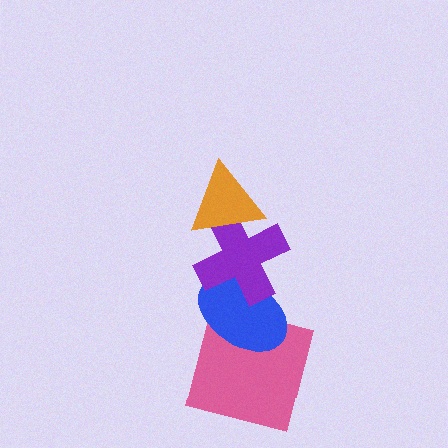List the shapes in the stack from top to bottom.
From top to bottom: the orange triangle, the purple cross, the blue ellipse, the pink square.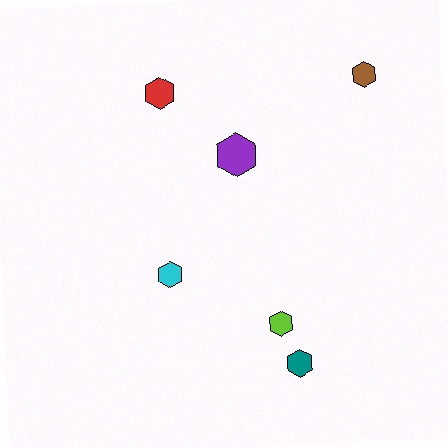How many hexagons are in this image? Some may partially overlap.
There are 6 hexagons.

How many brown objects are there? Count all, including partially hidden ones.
There is 1 brown object.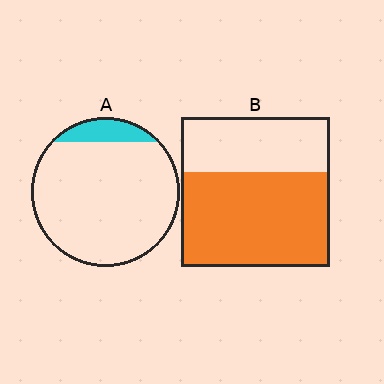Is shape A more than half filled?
No.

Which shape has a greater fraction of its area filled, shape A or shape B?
Shape B.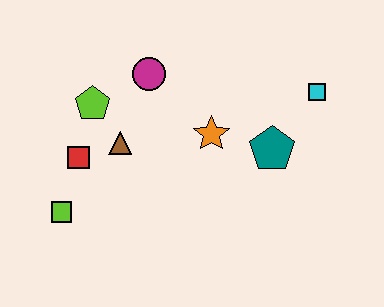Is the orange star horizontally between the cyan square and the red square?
Yes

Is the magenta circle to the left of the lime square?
No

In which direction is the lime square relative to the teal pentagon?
The lime square is to the left of the teal pentagon.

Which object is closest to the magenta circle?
The lime pentagon is closest to the magenta circle.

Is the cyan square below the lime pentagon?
No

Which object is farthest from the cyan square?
The lime square is farthest from the cyan square.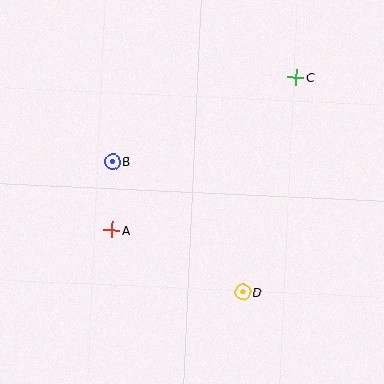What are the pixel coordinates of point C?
Point C is at (296, 77).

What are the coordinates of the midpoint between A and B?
The midpoint between A and B is at (112, 196).